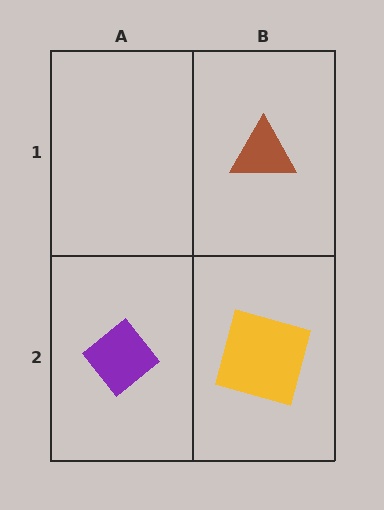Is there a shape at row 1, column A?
No, that cell is empty.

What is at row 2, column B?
A yellow square.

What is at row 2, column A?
A purple diamond.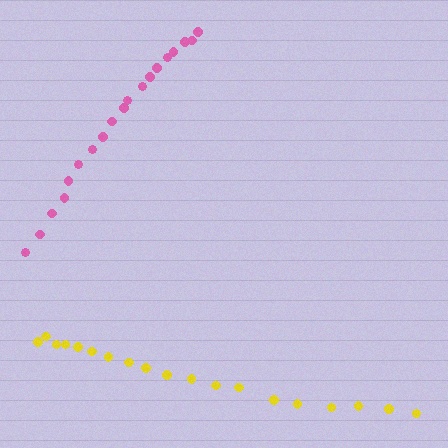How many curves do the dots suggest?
There are 2 distinct paths.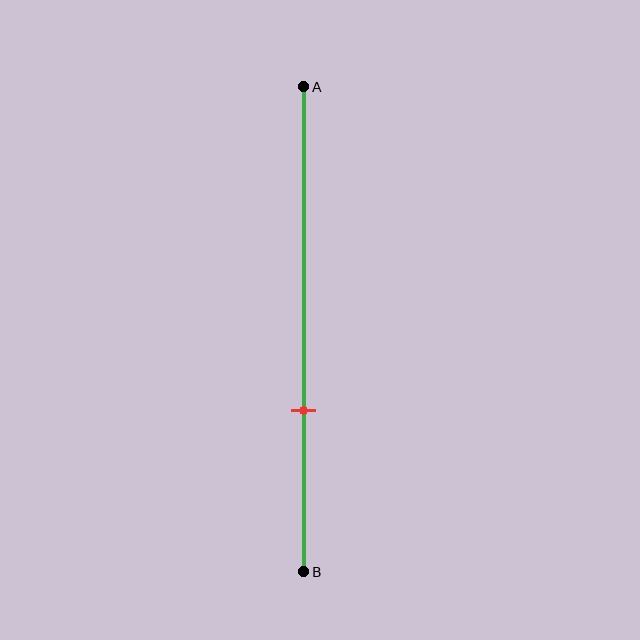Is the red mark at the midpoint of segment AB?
No, the mark is at about 65% from A, not at the 50% midpoint.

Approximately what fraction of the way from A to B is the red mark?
The red mark is approximately 65% of the way from A to B.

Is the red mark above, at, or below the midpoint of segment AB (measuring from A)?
The red mark is below the midpoint of segment AB.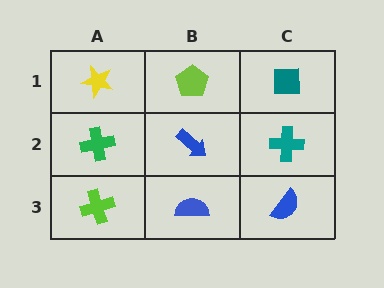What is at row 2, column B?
A blue arrow.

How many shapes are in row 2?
3 shapes.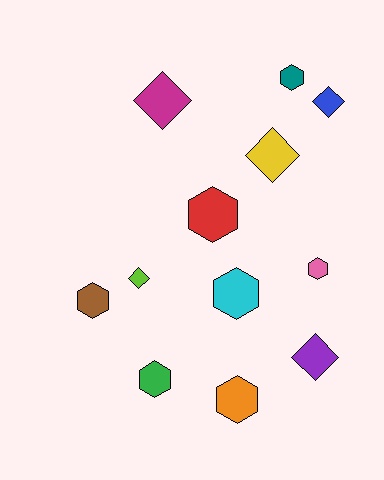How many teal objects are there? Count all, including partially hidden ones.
There is 1 teal object.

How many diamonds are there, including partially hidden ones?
There are 5 diamonds.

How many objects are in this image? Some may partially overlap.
There are 12 objects.